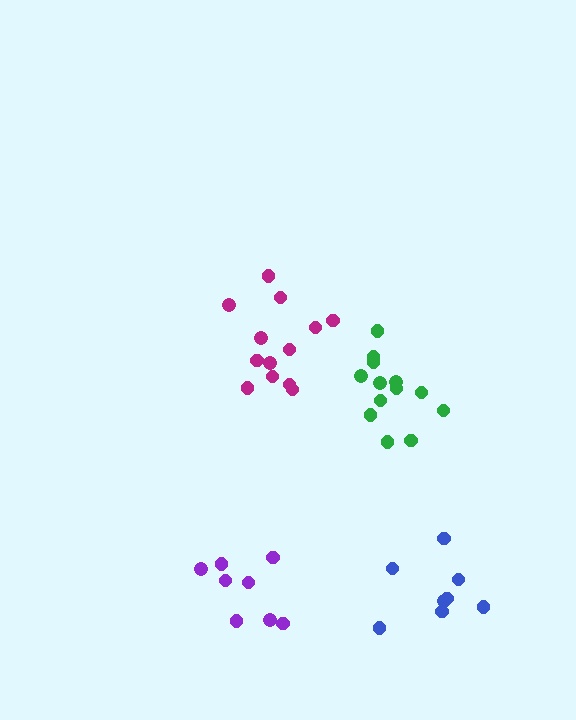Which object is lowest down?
The purple cluster is bottommost.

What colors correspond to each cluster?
The clusters are colored: magenta, green, purple, blue.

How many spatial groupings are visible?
There are 4 spatial groupings.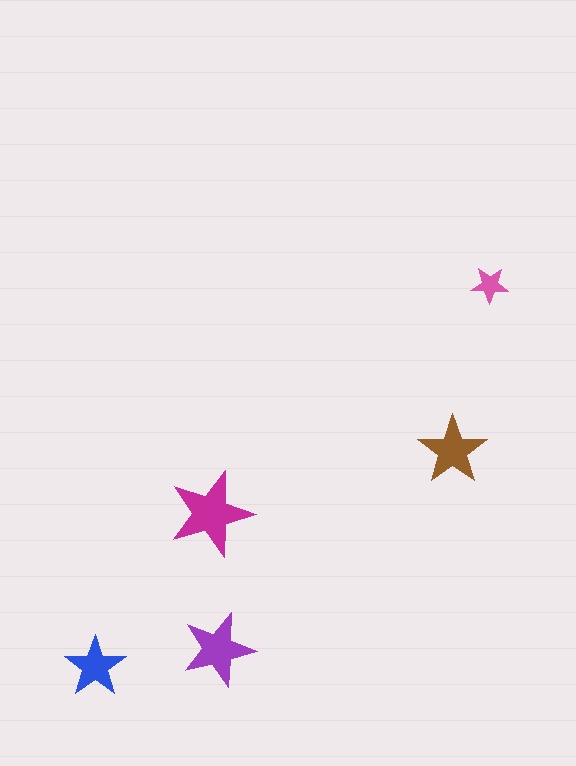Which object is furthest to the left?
The blue star is leftmost.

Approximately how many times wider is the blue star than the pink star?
About 1.5 times wider.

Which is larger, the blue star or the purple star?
The purple one.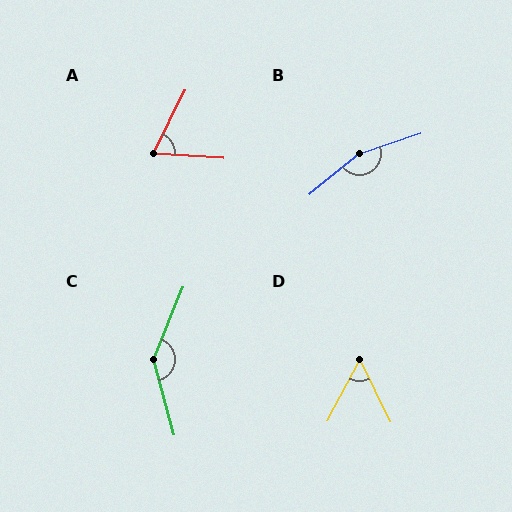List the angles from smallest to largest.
D (54°), A (67°), C (143°), B (159°).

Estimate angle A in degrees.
Approximately 67 degrees.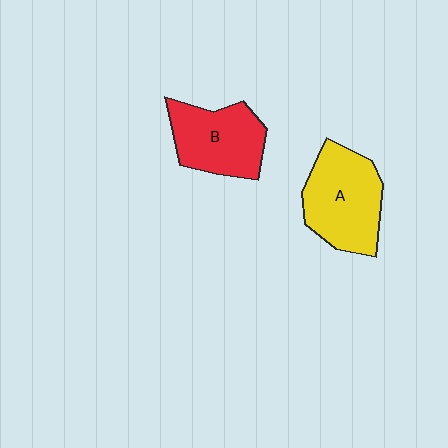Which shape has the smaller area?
Shape B (red).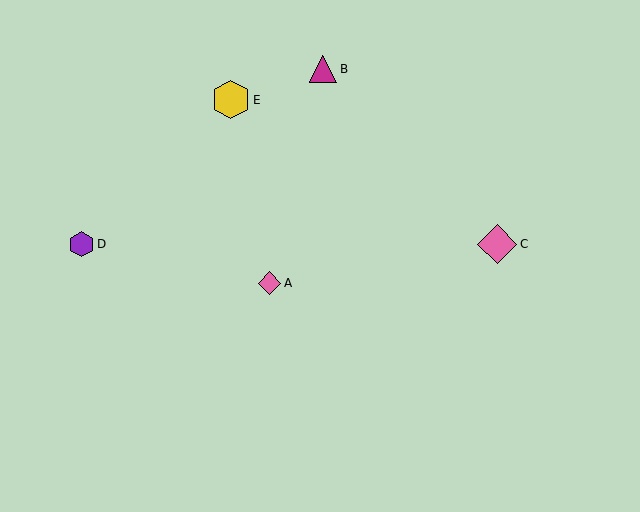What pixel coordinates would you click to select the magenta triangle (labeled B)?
Click at (323, 69) to select the magenta triangle B.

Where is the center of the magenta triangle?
The center of the magenta triangle is at (323, 69).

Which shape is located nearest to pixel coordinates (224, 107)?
The yellow hexagon (labeled E) at (231, 100) is nearest to that location.